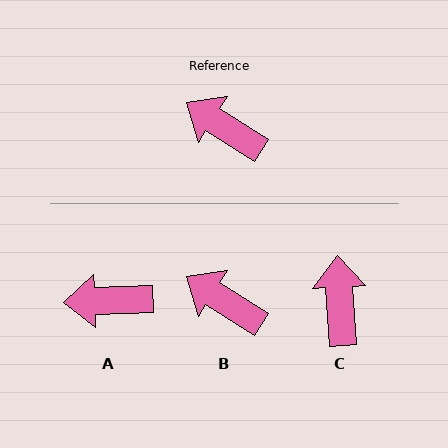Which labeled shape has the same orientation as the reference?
B.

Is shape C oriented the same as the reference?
No, it is off by about 54 degrees.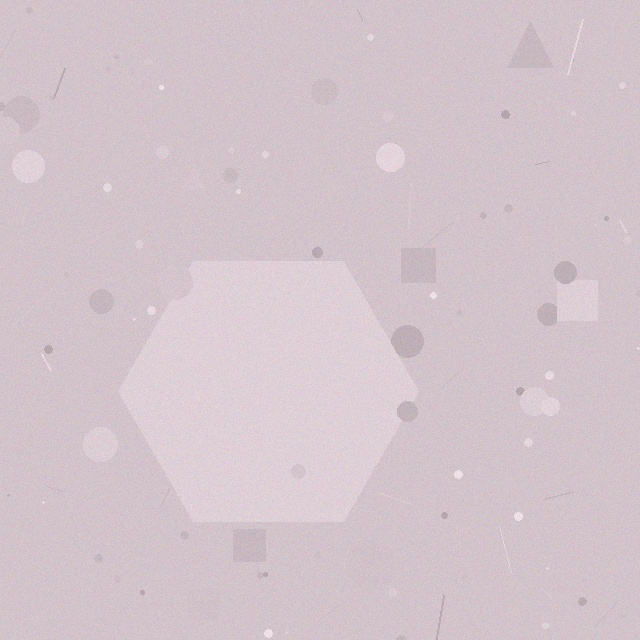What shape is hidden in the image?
A hexagon is hidden in the image.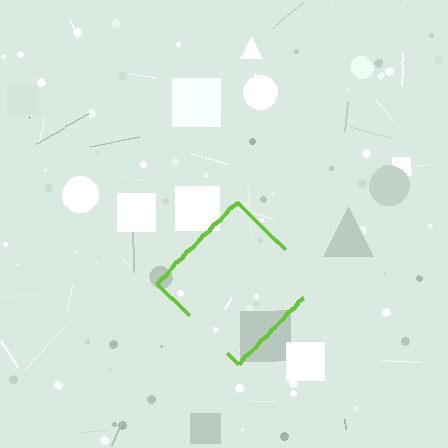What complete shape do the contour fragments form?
The contour fragments form a diamond.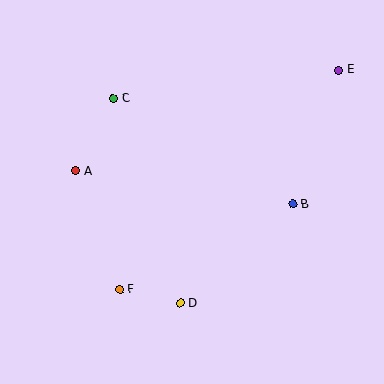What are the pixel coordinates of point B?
Point B is at (293, 204).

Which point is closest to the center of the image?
Point B at (293, 204) is closest to the center.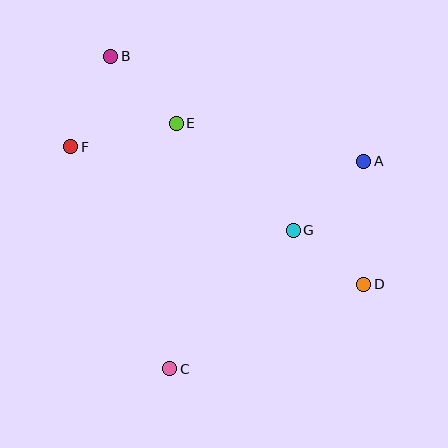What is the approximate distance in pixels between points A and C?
The distance between A and C is approximately 284 pixels.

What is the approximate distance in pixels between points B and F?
The distance between B and F is approximately 99 pixels.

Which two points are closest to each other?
Points D and G are closest to each other.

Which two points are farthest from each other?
Points B and D are farthest from each other.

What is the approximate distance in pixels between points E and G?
The distance between E and G is approximately 159 pixels.